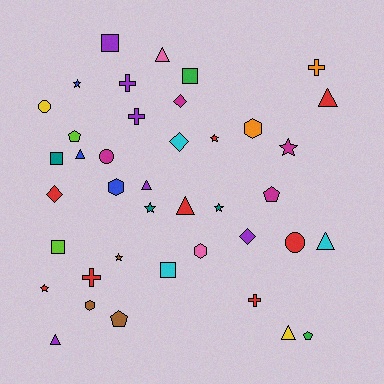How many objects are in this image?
There are 40 objects.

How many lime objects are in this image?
There are 2 lime objects.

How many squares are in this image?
There are 5 squares.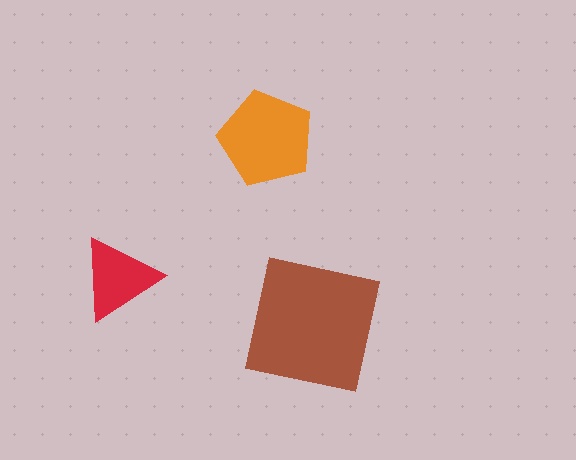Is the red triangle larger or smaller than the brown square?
Smaller.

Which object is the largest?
The brown square.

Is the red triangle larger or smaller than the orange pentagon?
Smaller.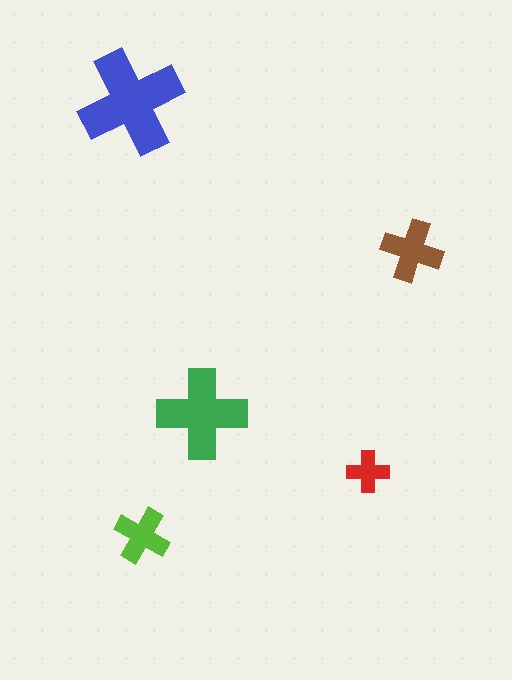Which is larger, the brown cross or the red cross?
The brown one.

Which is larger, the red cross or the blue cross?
The blue one.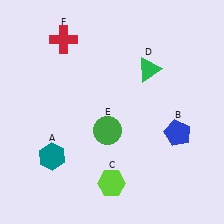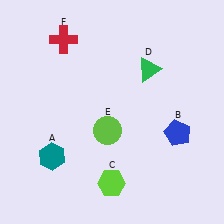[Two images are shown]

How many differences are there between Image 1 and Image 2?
There is 1 difference between the two images.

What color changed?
The circle (E) changed from green in Image 1 to lime in Image 2.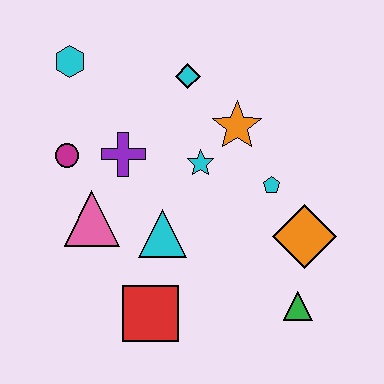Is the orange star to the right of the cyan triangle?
Yes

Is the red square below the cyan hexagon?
Yes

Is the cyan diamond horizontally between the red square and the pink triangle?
No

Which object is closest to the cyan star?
The orange star is closest to the cyan star.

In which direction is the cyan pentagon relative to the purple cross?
The cyan pentagon is to the right of the purple cross.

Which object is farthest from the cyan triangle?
The cyan hexagon is farthest from the cyan triangle.